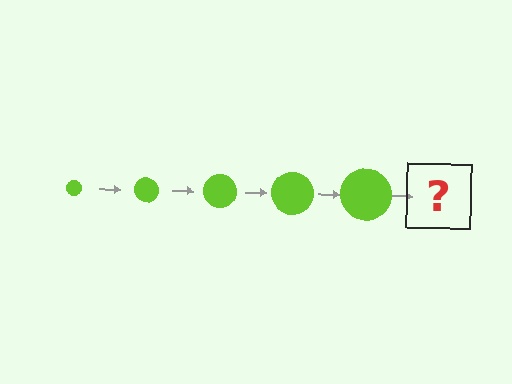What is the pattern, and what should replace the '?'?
The pattern is that the circle gets progressively larger each step. The '?' should be a lime circle, larger than the previous one.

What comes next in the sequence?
The next element should be a lime circle, larger than the previous one.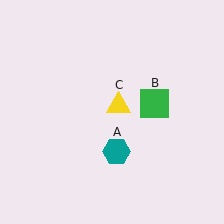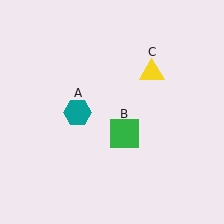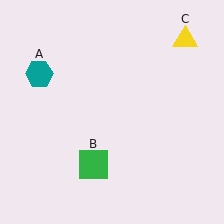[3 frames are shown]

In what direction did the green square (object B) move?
The green square (object B) moved down and to the left.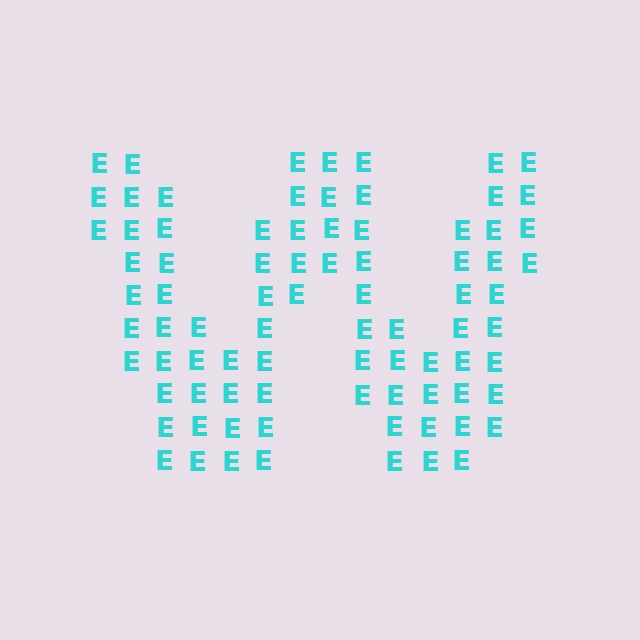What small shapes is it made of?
It is made of small letter E's.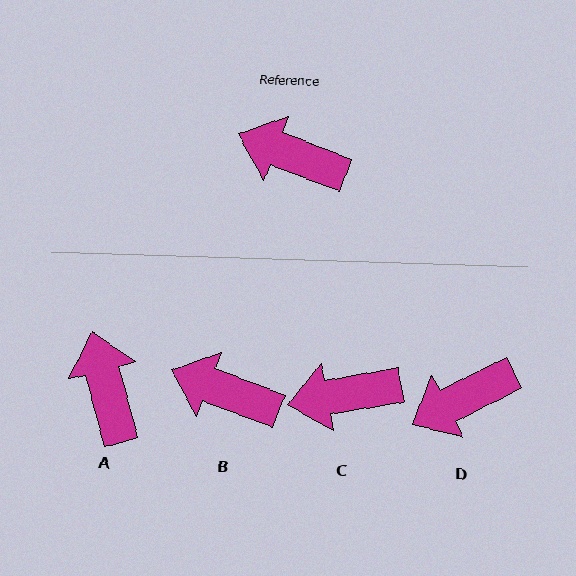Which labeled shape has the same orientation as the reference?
B.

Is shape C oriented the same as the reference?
No, it is off by about 31 degrees.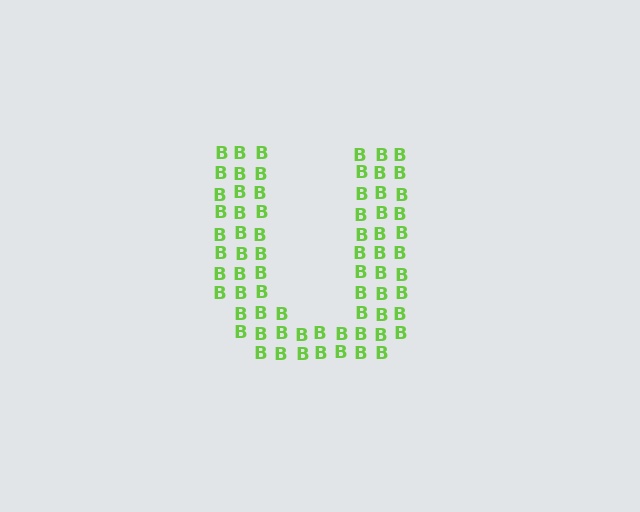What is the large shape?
The large shape is the letter U.